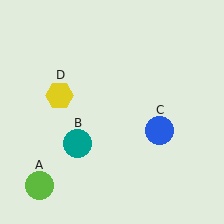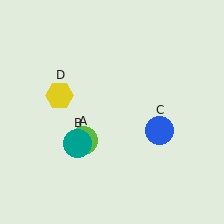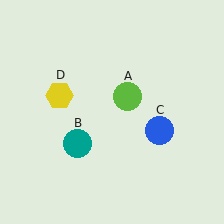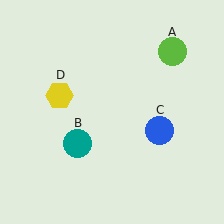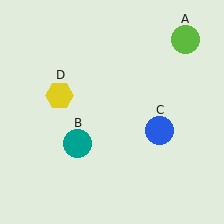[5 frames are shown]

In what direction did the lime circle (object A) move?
The lime circle (object A) moved up and to the right.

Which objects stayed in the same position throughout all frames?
Teal circle (object B) and blue circle (object C) and yellow hexagon (object D) remained stationary.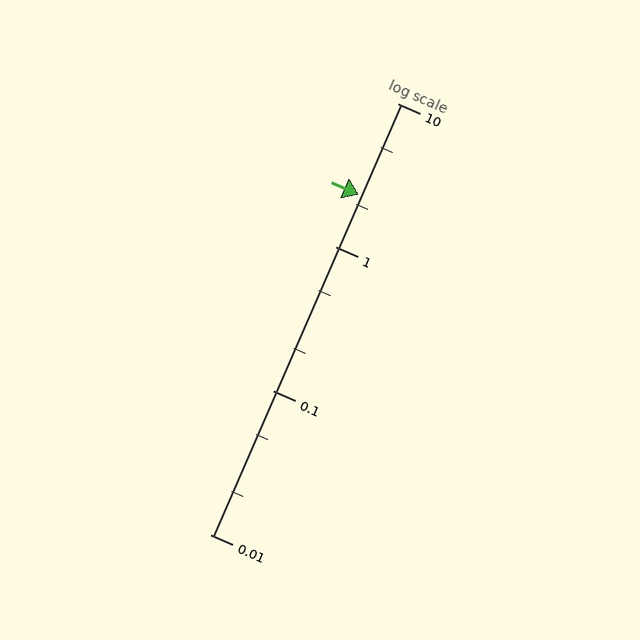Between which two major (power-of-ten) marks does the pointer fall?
The pointer is between 1 and 10.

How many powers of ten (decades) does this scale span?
The scale spans 3 decades, from 0.01 to 10.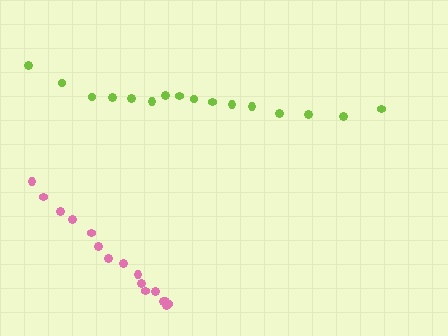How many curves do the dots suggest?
There are 2 distinct paths.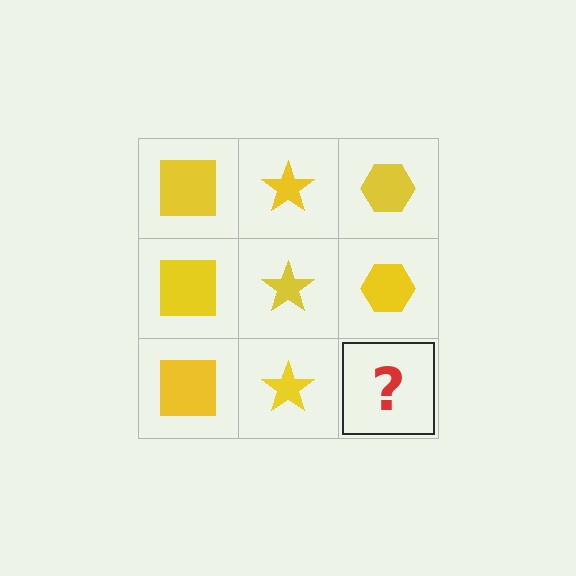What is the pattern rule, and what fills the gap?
The rule is that each column has a consistent shape. The gap should be filled with a yellow hexagon.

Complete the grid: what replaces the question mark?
The question mark should be replaced with a yellow hexagon.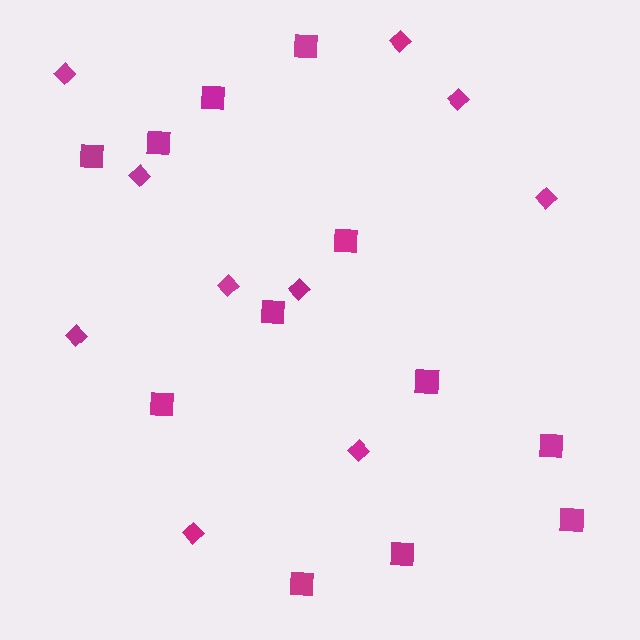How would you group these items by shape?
There are 2 groups: one group of squares (12) and one group of diamonds (10).